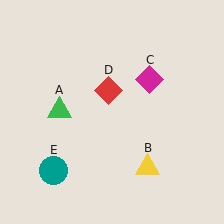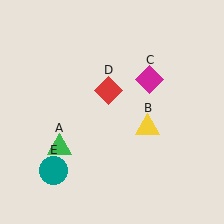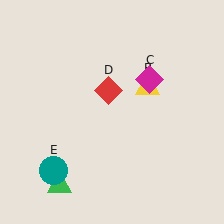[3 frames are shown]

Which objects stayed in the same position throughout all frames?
Magenta diamond (object C) and red diamond (object D) and teal circle (object E) remained stationary.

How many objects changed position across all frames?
2 objects changed position: green triangle (object A), yellow triangle (object B).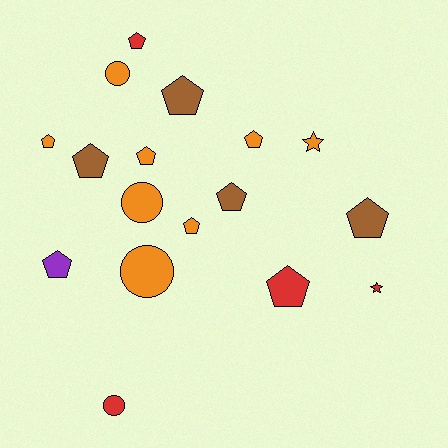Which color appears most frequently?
Orange, with 8 objects.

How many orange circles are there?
There are 3 orange circles.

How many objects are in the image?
There are 17 objects.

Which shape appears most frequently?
Pentagon, with 11 objects.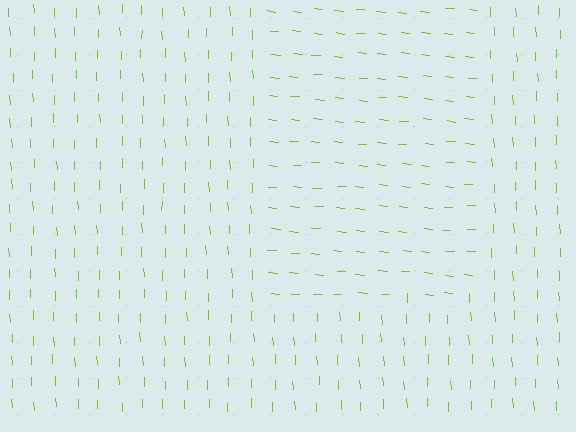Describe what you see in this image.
The image is filled with small lime line segments. A rectangle region in the image has lines oriented differently from the surrounding lines, creating a visible texture boundary.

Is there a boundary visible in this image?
Yes, there is a texture boundary formed by a change in line orientation.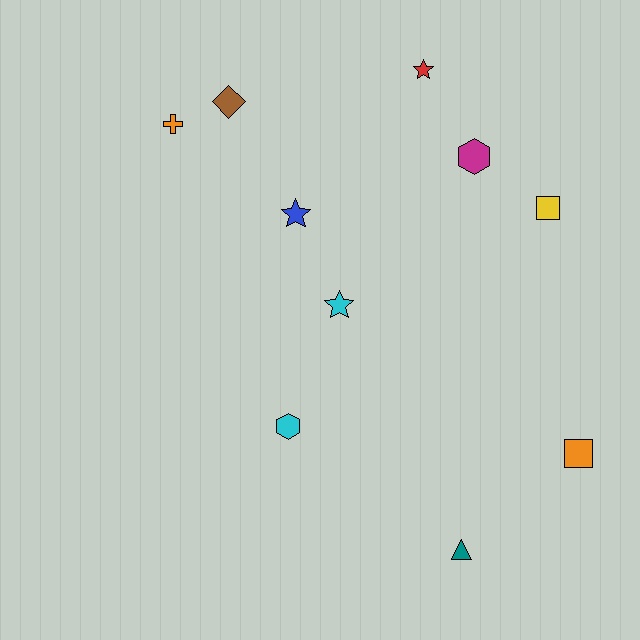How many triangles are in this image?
There is 1 triangle.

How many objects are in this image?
There are 10 objects.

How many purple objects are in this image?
There are no purple objects.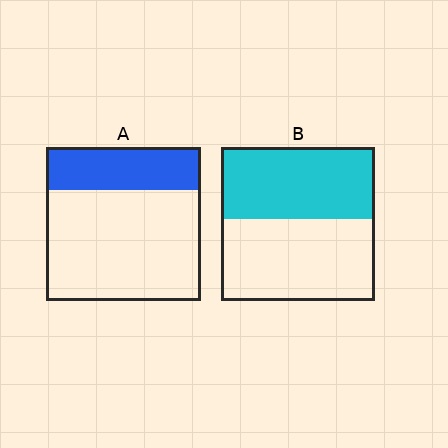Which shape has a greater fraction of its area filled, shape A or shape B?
Shape B.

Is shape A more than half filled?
No.